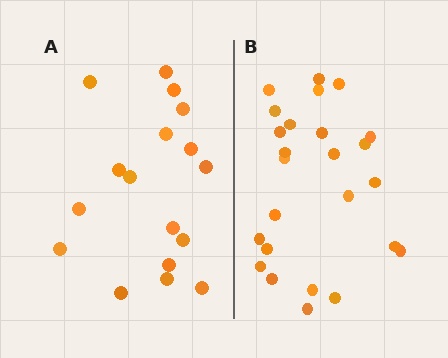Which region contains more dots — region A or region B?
Region B (the right region) has more dots.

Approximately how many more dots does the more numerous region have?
Region B has roughly 8 or so more dots than region A.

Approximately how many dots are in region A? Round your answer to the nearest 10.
About 20 dots. (The exact count is 17, which rounds to 20.)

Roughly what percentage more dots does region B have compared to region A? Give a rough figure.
About 45% more.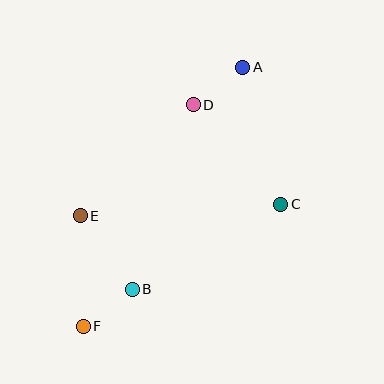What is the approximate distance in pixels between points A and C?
The distance between A and C is approximately 142 pixels.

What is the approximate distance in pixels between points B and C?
The distance between B and C is approximately 171 pixels.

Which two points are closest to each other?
Points B and F are closest to each other.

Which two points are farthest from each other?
Points A and F are farthest from each other.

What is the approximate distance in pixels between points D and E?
The distance between D and E is approximately 158 pixels.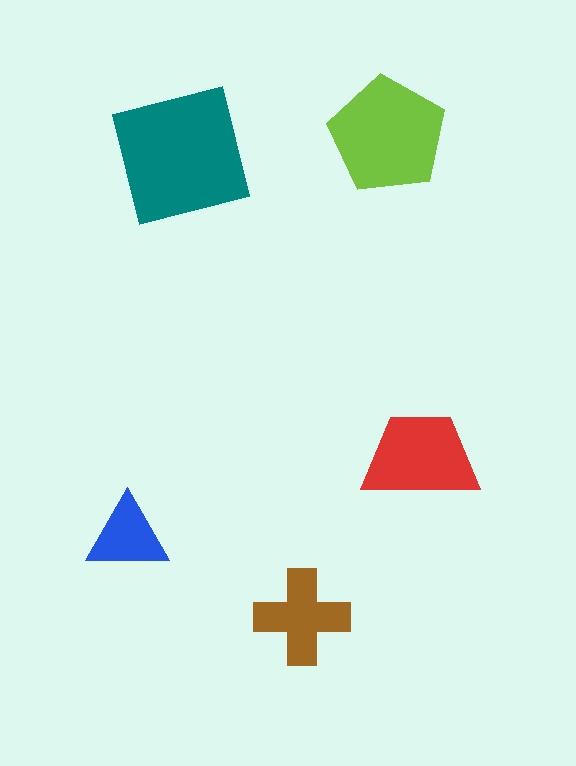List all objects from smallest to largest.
The blue triangle, the brown cross, the red trapezoid, the lime pentagon, the teal square.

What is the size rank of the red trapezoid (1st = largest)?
3rd.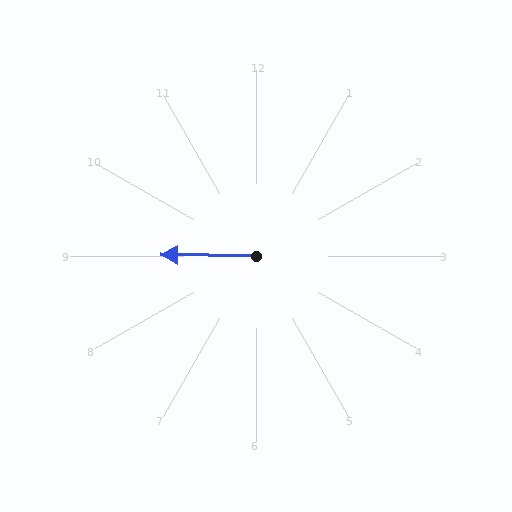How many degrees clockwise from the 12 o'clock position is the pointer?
Approximately 271 degrees.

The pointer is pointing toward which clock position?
Roughly 9 o'clock.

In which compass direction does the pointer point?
West.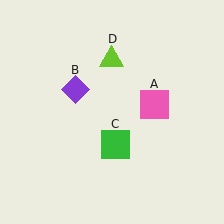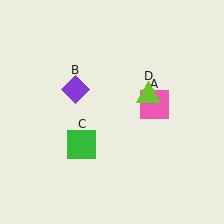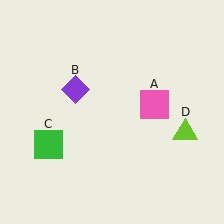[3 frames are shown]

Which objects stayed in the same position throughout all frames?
Pink square (object A) and purple diamond (object B) remained stationary.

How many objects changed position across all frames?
2 objects changed position: green square (object C), lime triangle (object D).